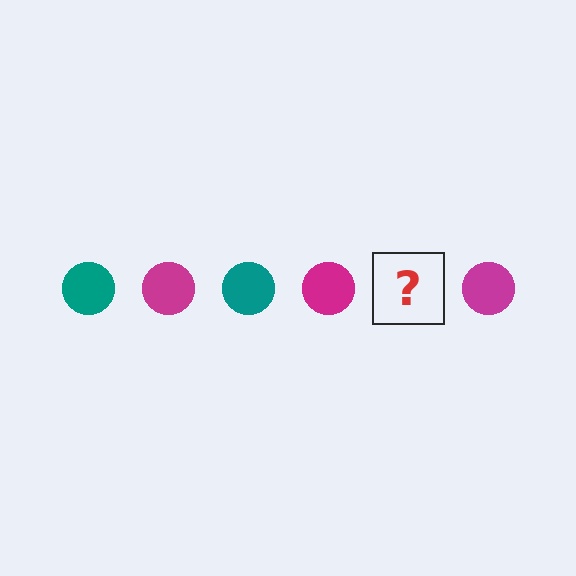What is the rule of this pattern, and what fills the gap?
The rule is that the pattern cycles through teal, magenta circles. The gap should be filled with a teal circle.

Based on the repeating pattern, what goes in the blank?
The blank should be a teal circle.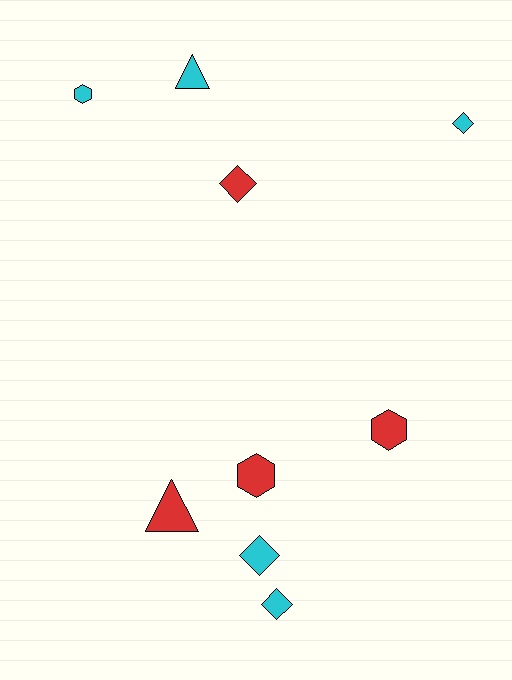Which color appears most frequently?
Cyan, with 5 objects.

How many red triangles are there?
There is 1 red triangle.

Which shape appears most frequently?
Diamond, with 4 objects.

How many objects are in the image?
There are 9 objects.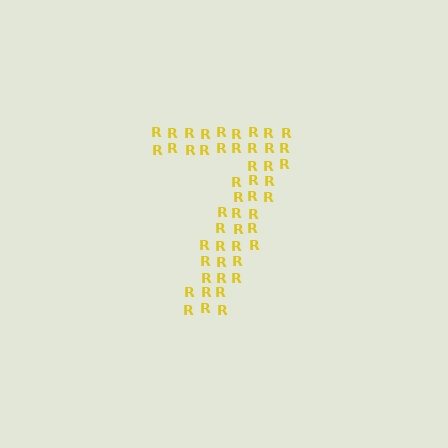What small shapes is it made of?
It is made of small letter R's.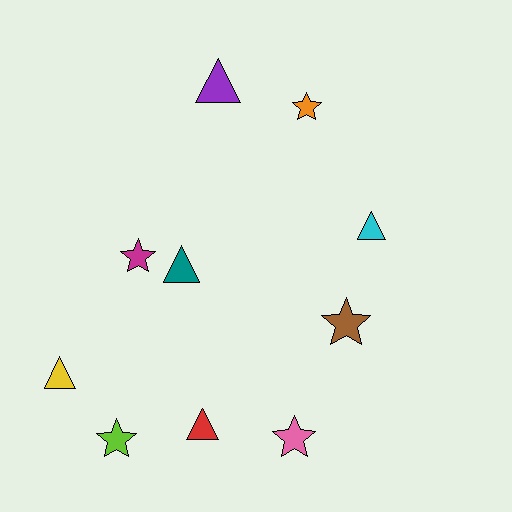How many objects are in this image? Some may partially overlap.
There are 10 objects.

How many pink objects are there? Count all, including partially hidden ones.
There is 1 pink object.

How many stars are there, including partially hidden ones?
There are 5 stars.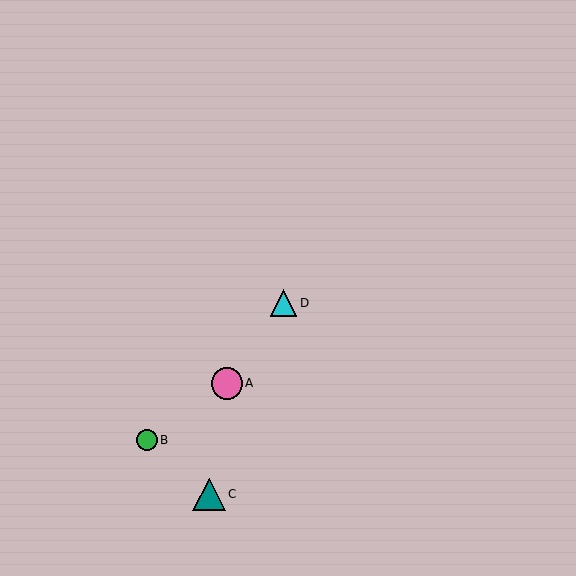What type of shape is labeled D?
Shape D is a cyan triangle.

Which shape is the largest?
The teal triangle (labeled C) is the largest.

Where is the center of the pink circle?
The center of the pink circle is at (227, 383).